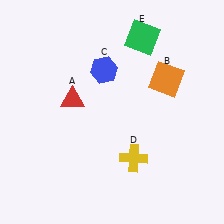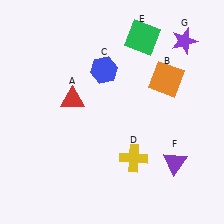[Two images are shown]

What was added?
A purple triangle (F), a purple star (G) were added in Image 2.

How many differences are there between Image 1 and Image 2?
There are 2 differences between the two images.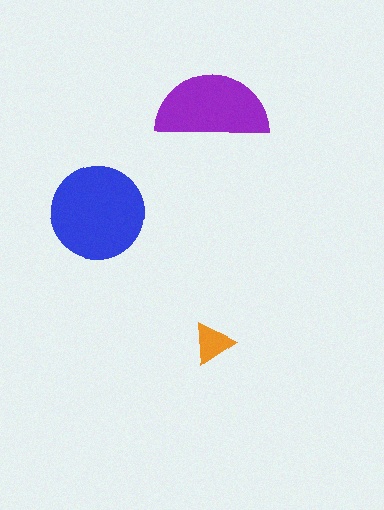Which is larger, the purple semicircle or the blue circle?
The blue circle.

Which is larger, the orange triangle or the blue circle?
The blue circle.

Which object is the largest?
The blue circle.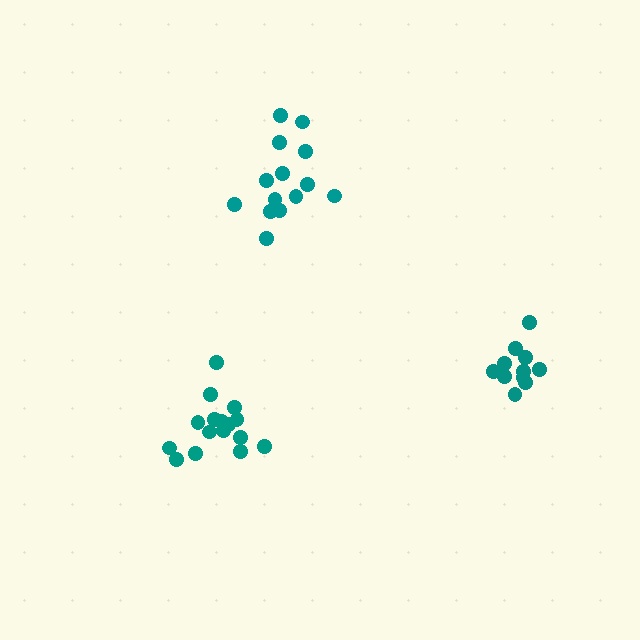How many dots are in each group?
Group 1: 14 dots, Group 2: 11 dots, Group 3: 16 dots (41 total).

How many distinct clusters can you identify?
There are 3 distinct clusters.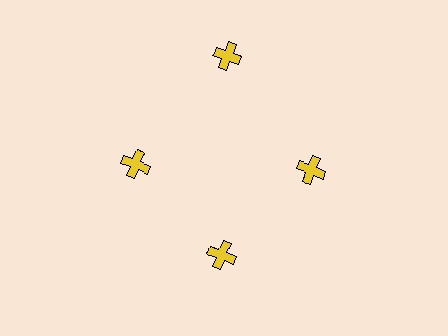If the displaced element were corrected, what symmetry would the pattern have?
It would have 4-fold rotational symmetry — the pattern would map onto itself every 90 degrees.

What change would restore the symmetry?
The symmetry would be restored by moving it inward, back onto the ring so that all 4 crosses sit at equal angles and equal distance from the center.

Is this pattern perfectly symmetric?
No. The 4 yellow crosses are arranged in a ring, but one element near the 12 o'clock position is pushed outward from the center, breaking the 4-fold rotational symmetry.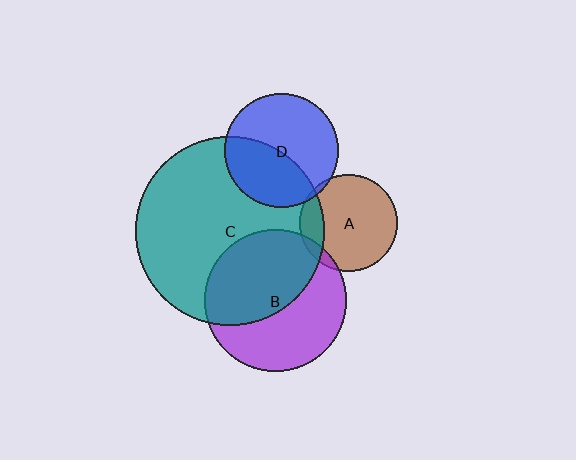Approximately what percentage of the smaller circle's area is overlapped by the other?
Approximately 45%.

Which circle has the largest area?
Circle C (teal).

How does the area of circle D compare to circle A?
Approximately 1.4 times.